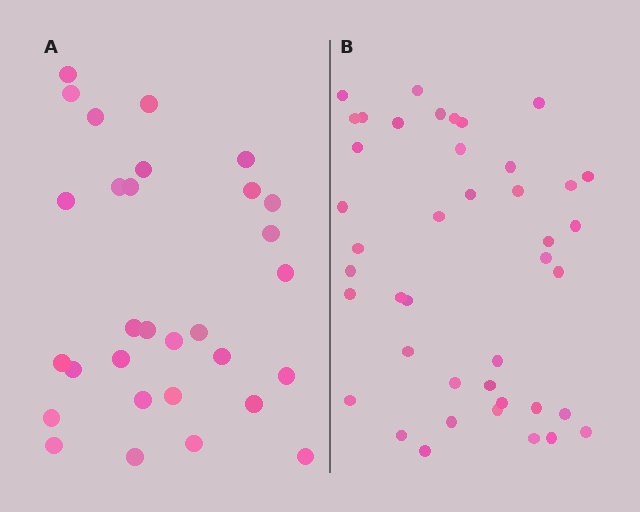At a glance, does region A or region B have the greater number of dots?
Region B (the right region) has more dots.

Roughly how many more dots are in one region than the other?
Region B has roughly 12 or so more dots than region A.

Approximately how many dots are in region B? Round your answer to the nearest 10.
About 40 dots. (The exact count is 42, which rounds to 40.)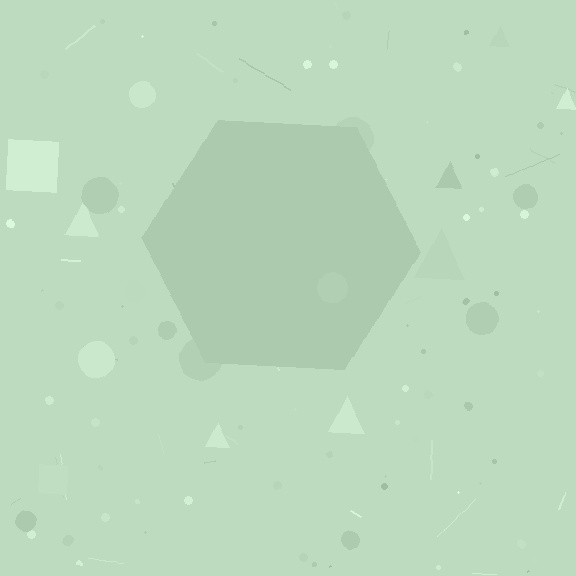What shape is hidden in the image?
A hexagon is hidden in the image.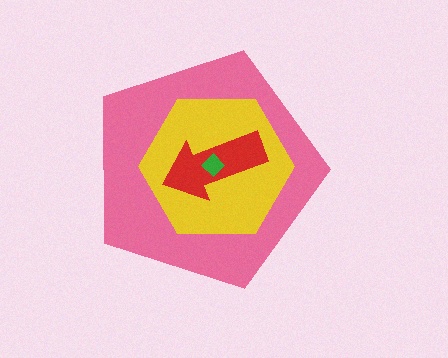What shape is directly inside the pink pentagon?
The yellow hexagon.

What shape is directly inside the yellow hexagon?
The red arrow.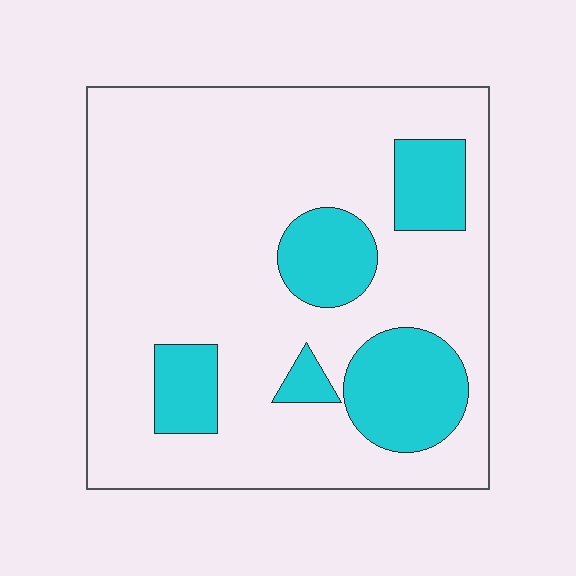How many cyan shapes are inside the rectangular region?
5.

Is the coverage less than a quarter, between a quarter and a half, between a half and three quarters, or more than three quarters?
Less than a quarter.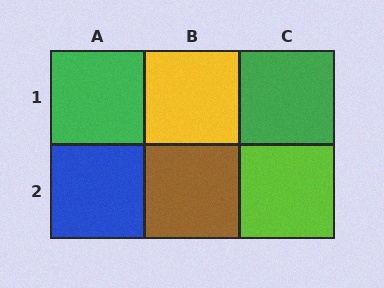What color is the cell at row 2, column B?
Brown.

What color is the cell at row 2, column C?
Lime.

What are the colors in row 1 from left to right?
Green, yellow, green.